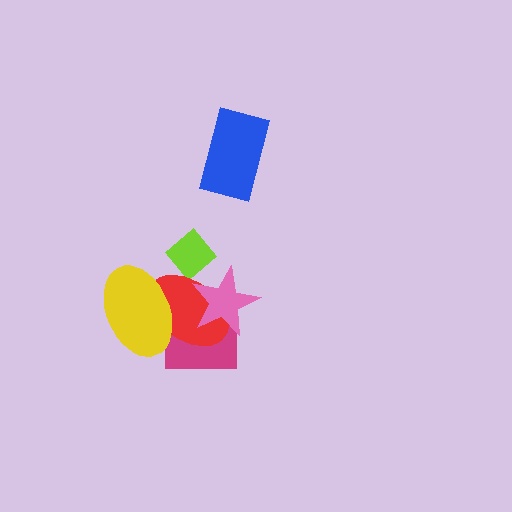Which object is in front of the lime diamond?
The red ellipse is in front of the lime diamond.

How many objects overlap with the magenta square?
3 objects overlap with the magenta square.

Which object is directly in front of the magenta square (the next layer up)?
The red ellipse is directly in front of the magenta square.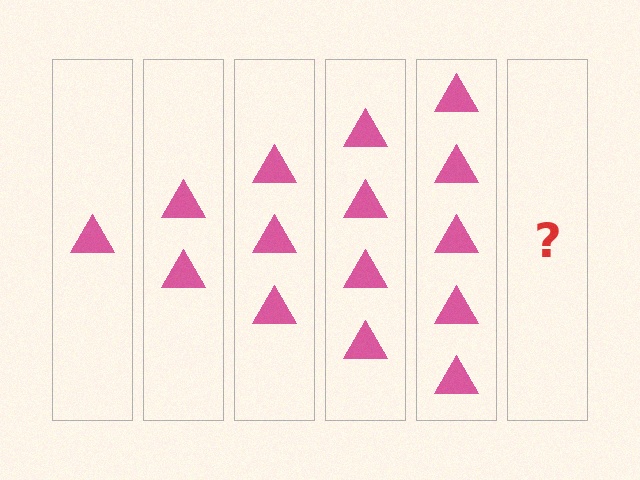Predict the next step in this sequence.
The next step is 6 triangles.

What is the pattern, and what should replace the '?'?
The pattern is that each step adds one more triangle. The '?' should be 6 triangles.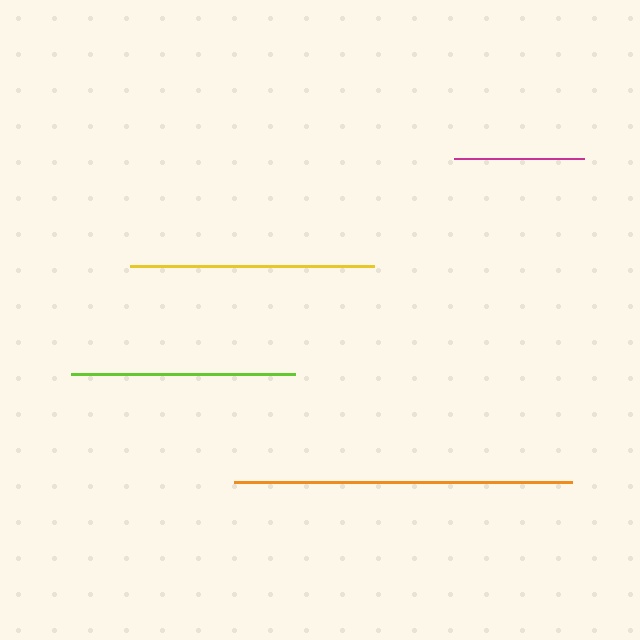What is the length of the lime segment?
The lime segment is approximately 224 pixels long.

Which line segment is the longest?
The orange line is the longest at approximately 338 pixels.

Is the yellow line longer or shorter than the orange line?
The orange line is longer than the yellow line.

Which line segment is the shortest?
The magenta line is the shortest at approximately 130 pixels.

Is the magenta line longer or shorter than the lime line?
The lime line is longer than the magenta line.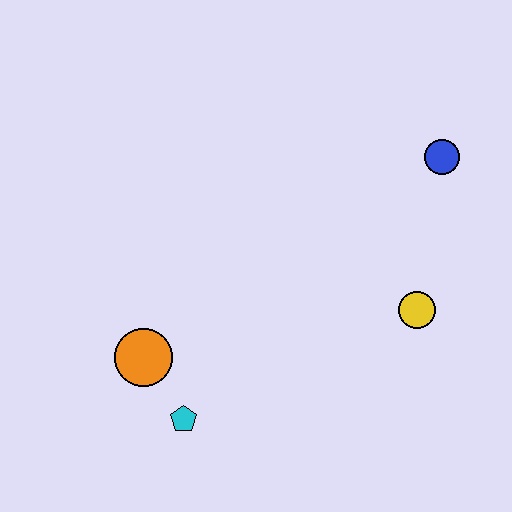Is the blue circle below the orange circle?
No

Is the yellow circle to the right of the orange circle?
Yes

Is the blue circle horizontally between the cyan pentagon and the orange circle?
No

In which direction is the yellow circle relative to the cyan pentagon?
The yellow circle is to the right of the cyan pentagon.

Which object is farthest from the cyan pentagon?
The blue circle is farthest from the cyan pentagon.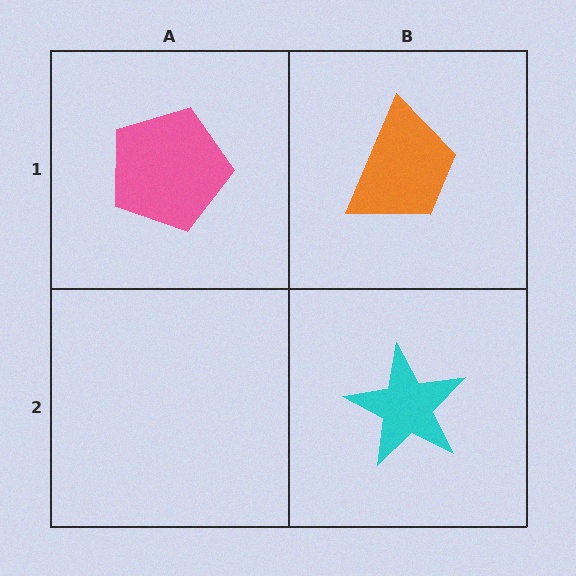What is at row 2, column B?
A cyan star.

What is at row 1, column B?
An orange trapezoid.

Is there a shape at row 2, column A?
No, that cell is empty.